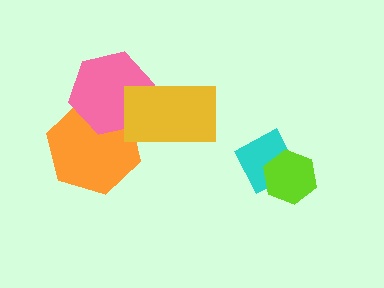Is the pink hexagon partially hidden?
Yes, it is partially covered by another shape.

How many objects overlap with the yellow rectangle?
2 objects overlap with the yellow rectangle.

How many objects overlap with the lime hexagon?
1 object overlaps with the lime hexagon.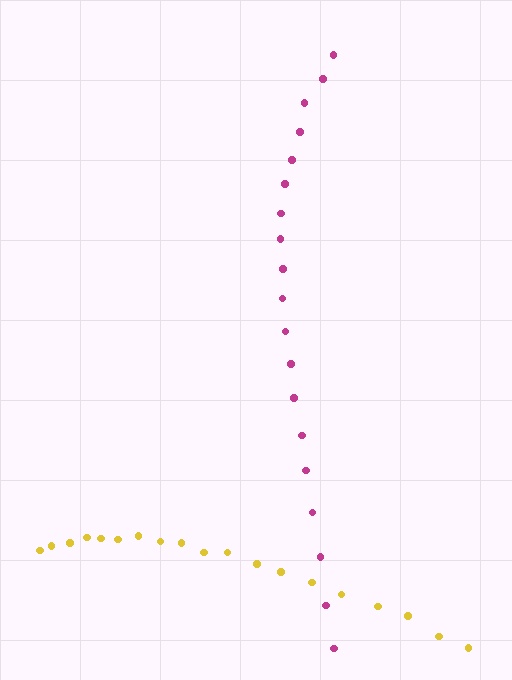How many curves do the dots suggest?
There are 2 distinct paths.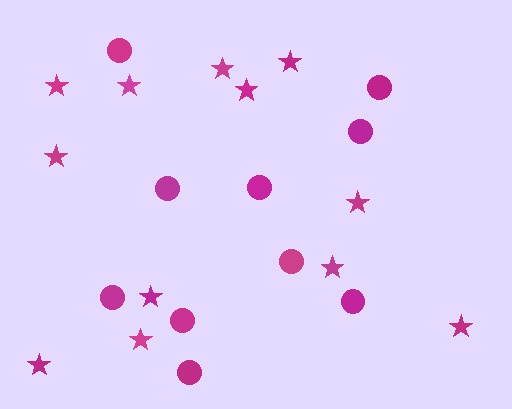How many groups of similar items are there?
There are 2 groups: one group of circles (10) and one group of stars (12).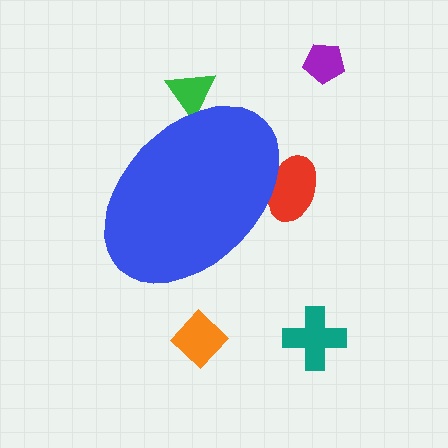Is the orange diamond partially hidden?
No, the orange diamond is fully visible.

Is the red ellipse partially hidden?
Yes, the red ellipse is partially hidden behind the blue ellipse.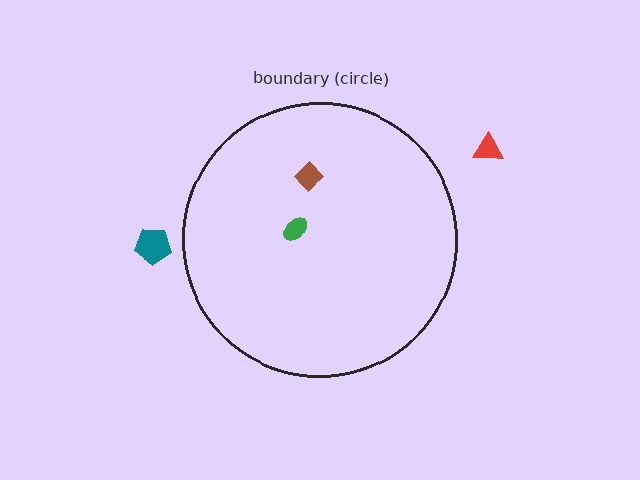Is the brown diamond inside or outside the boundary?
Inside.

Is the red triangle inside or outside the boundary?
Outside.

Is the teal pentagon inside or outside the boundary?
Outside.